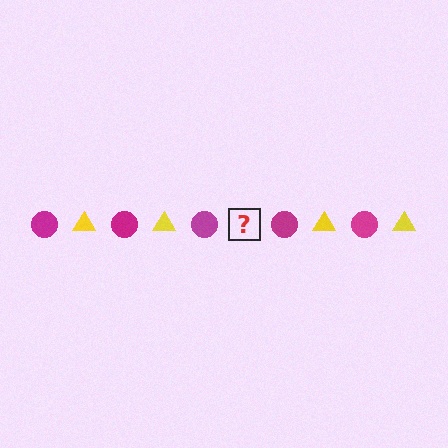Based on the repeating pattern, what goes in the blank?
The blank should be a yellow triangle.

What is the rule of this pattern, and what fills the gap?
The rule is that the pattern alternates between magenta circle and yellow triangle. The gap should be filled with a yellow triangle.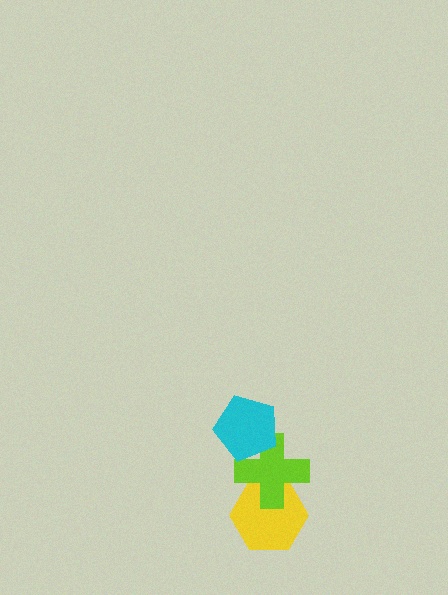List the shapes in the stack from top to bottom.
From top to bottom: the cyan pentagon, the lime cross, the yellow hexagon.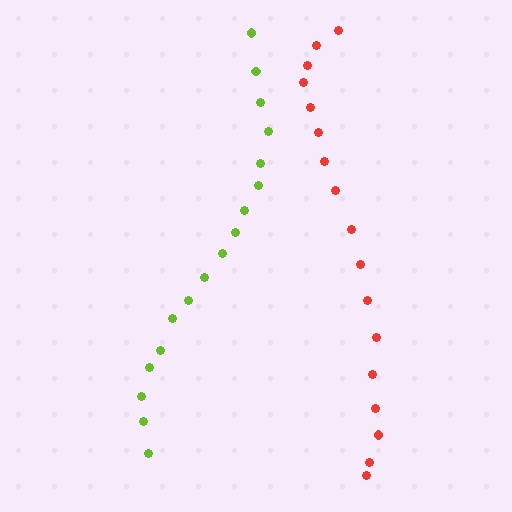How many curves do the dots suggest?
There are 2 distinct paths.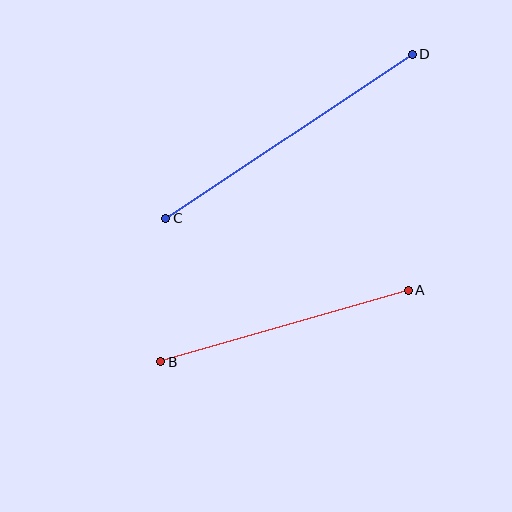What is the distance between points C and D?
The distance is approximately 296 pixels.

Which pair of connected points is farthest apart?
Points C and D are farthest apart.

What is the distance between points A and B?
The distance is approximately 258 pixels.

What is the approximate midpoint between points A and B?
The midpoint is at approximately (285, 326) pixels.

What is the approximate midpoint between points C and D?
The midpoint is at approximately (289, 136) pixels.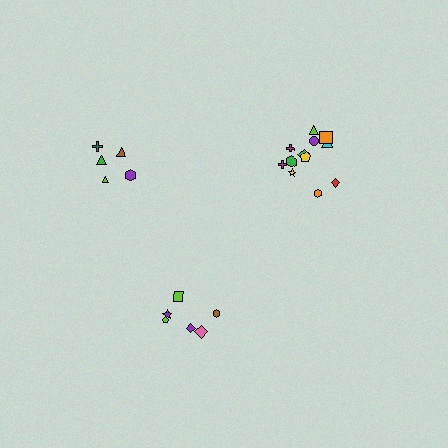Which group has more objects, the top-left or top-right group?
The top-right group.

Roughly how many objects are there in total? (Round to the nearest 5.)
Roughly 25 objects in total.